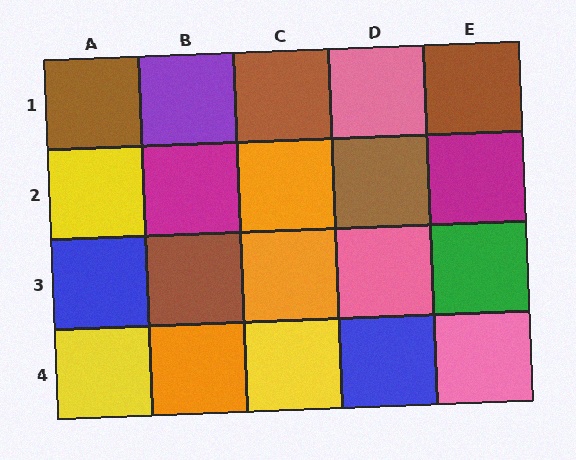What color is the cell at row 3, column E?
Green.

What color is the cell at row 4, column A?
Yellow.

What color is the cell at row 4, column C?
Yellow.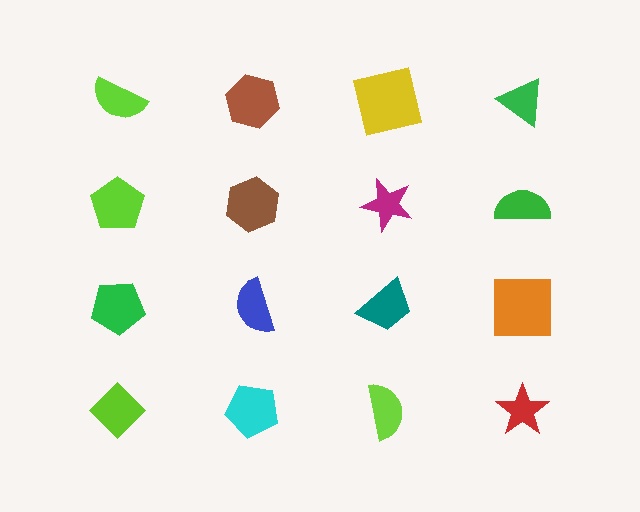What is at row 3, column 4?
An orange square.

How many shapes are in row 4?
4 shapes.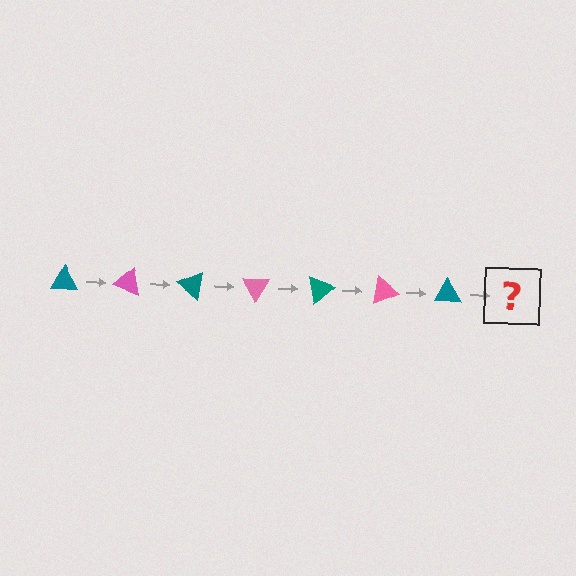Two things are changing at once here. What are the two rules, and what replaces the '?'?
The two rules are that it rotates 20 degrees each step and the color cycles through teal and pink. The '?' should be a pink triangle, rotated 140 degrees from the start.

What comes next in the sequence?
The next element should be a pink triangle, rotated 140 degrees from the start.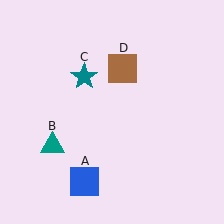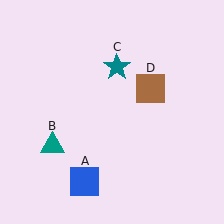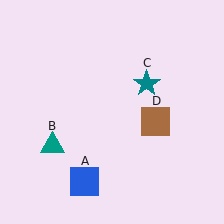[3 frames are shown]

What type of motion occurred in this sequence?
The teal star (object C), brown square (object D) rotated clockwise around the center of the scene.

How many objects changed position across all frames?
2 objects changed position: teal star (object C), brown square (object D).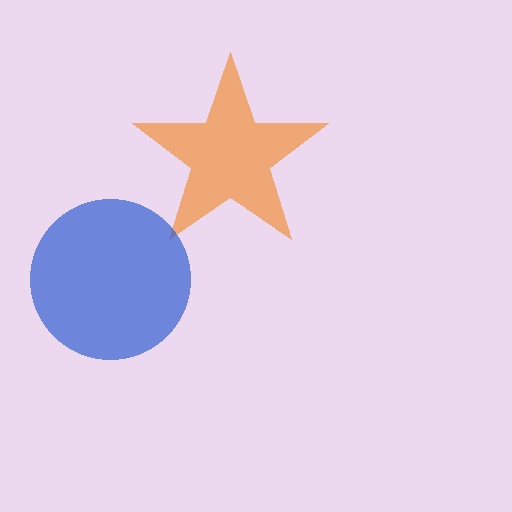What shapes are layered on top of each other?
The layered shapes are: an orange star, a blue circle.